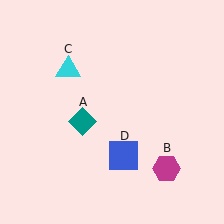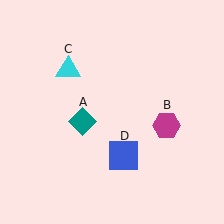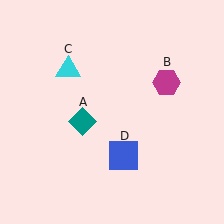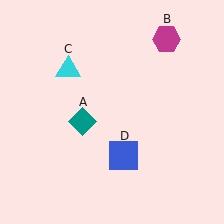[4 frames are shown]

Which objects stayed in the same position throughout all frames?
Teal diamond (object A) and cyan triangle (object C) and blue square (object D) remained stationary.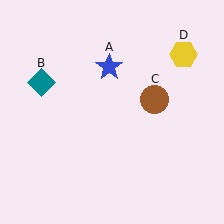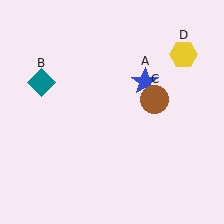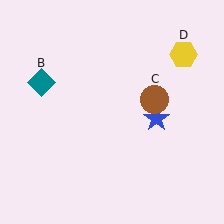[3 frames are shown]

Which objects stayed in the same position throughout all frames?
Teal diamond (object B) and brown circle (object C) and yellow hexagon (object D) remained stationary.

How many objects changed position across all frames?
1 object changed position: blue star (object A).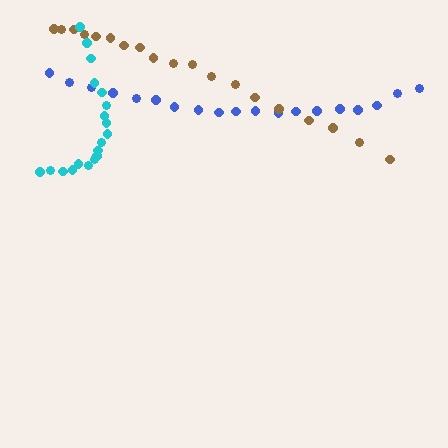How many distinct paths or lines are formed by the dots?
There are 3 distinct paths.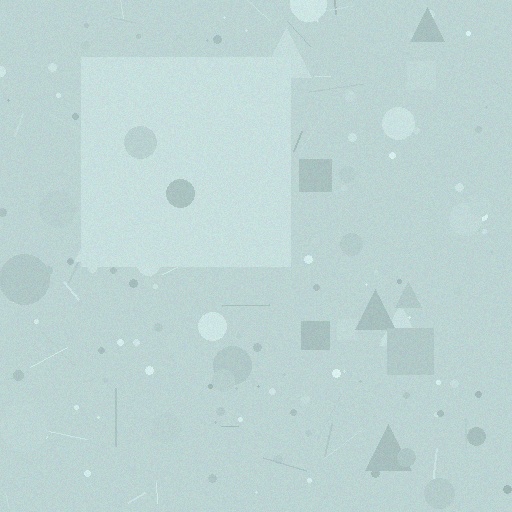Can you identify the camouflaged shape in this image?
The camouflaged shape is a square.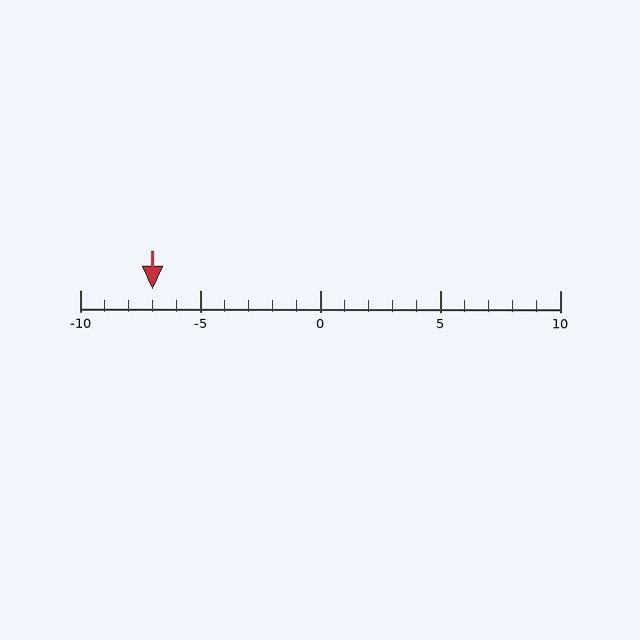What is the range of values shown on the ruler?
The ruler shows values from -10 to 10.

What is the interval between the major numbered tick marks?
The major tick marks are spaced 5 units apart.